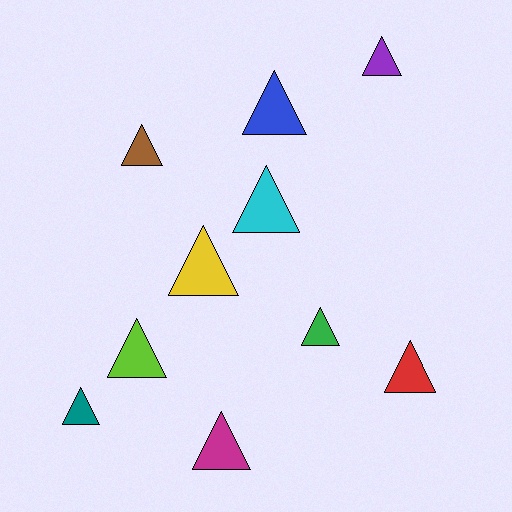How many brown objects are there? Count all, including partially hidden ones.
There is 1 brown object.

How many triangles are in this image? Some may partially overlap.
There are 10 triangles.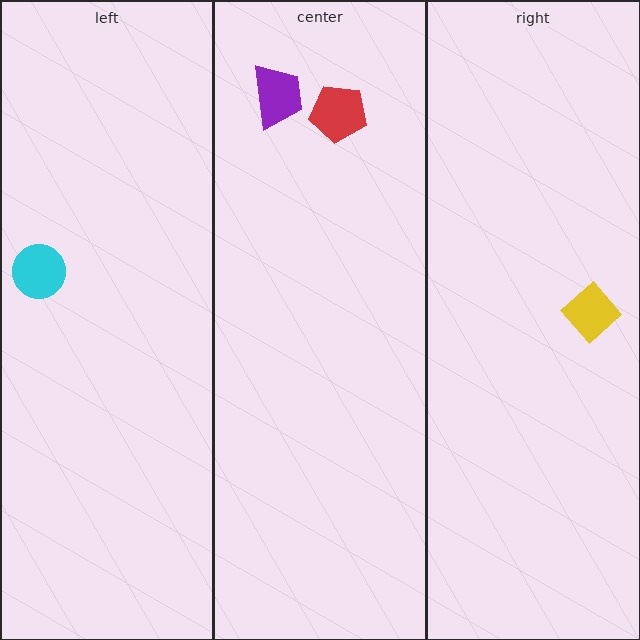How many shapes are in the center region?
2.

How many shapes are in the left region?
1.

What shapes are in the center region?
The purple trapezoid, the red pentagon.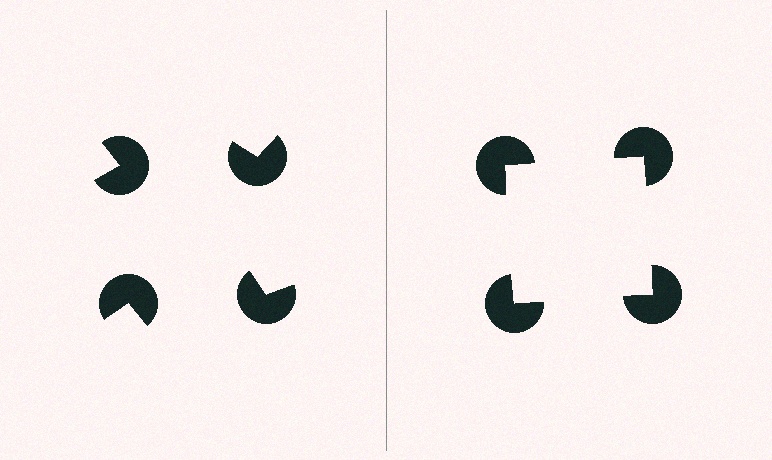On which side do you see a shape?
An illusory square appears on the right side. On the left side the wedge cuts are rotated, so no coherent shape forms.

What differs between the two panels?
The pac-man discs are positioned identically on both sides; only the wedge orientations differ. On the right they align to a square; on the left they are misaligned.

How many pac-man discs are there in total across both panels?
8 — 4 on each side.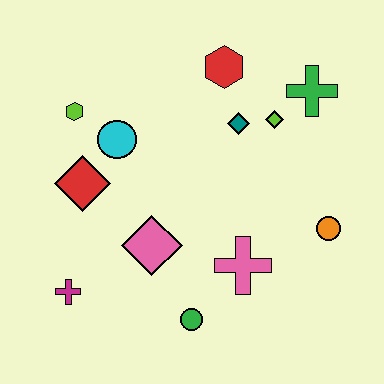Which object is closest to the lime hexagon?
The cyan circle is closest to the lime hexagon.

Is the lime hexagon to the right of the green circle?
No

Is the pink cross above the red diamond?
No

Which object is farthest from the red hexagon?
The magenta cross is farthest from the red hexagon.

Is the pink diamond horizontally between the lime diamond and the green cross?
No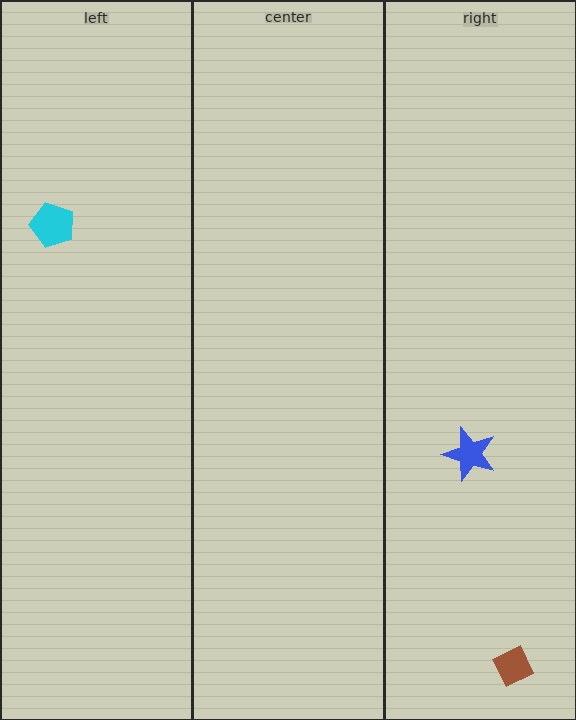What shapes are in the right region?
The brown diamond, the blue star.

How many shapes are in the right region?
2.